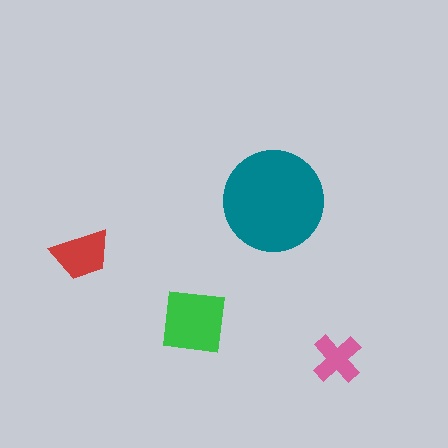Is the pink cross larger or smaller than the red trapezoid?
Smaller.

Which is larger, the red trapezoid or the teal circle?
The teal circle.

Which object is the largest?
The teal circle.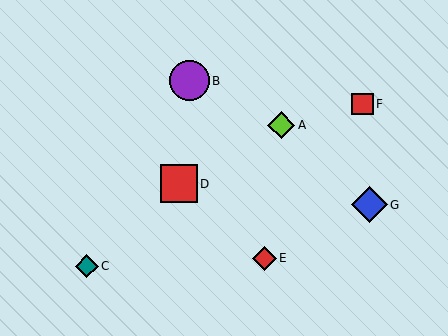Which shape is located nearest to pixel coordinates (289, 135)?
The lime diamond (labeled A) at (281, 125) is nearest to that location.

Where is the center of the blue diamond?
The center of the blue diamond is at (370, 205).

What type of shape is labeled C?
Shape C is a teal diamond.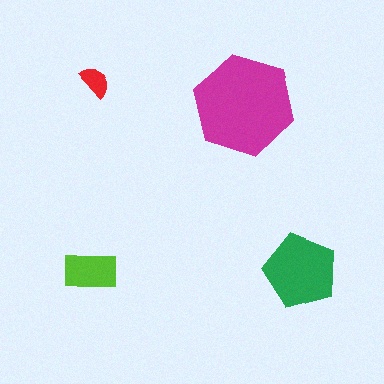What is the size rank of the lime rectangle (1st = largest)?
3rd.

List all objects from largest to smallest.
The magenta hexagon, the green pentagon, the lime rectangle, the red semicircle.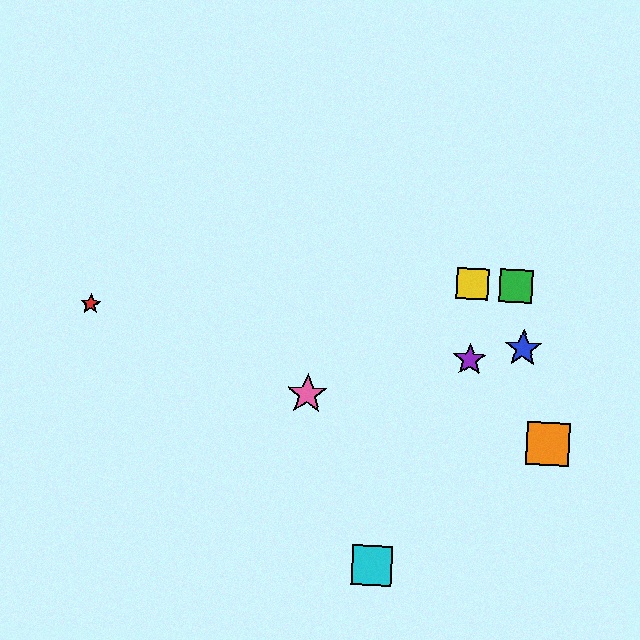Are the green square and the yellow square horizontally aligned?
Yes, both are at y≈286.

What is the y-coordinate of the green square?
The green square is at y≈286.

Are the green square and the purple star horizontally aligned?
No, the green square is at y≈286 and the purple star is at y≈360.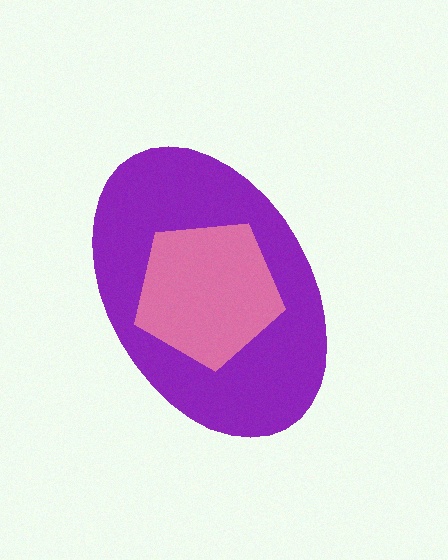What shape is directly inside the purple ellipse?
The pink pentagon.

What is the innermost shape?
The pink pentagon.